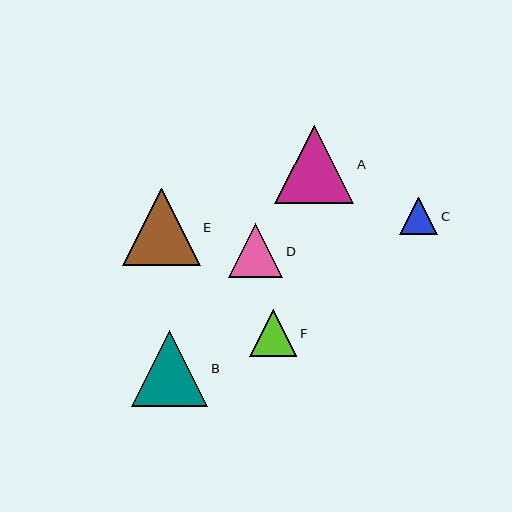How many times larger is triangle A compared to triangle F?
Triangle A is approximately 1.7 times the size of triangle F.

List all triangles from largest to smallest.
From largest to smallest: A, E, B, D, F, C.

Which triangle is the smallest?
Triangle C is the smallest with a size of approximately 38 pixels.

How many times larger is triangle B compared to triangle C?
Triangle B is approximately 2.0 times the size of triangle C.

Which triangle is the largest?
Triangle A is the largest with a size of approximately 79 pixels.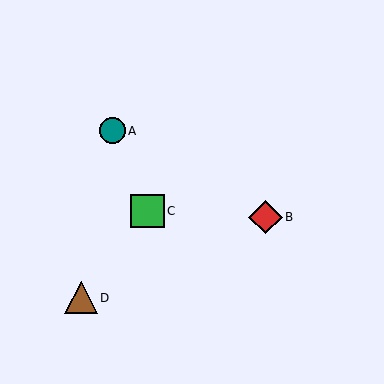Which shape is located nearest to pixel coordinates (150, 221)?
The green square (labeled C) at (147, 211) is nearest to that location.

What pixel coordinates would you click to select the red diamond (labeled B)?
Click at (265, 217) to select the red diamond B.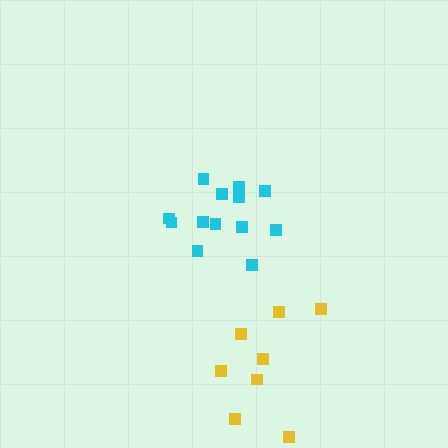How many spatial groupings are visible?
There are 2 spatial groupings.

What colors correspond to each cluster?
The clusters are colored: yellow, cyan.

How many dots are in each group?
Group 1: 8 dots, Group 2: 13 dots (21 total).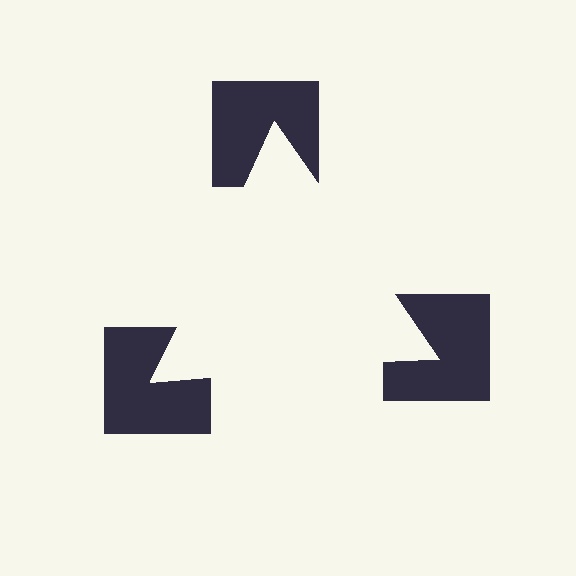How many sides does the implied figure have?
3 sides.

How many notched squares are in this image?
There are 3 — one at each vertex of the illusory triangle.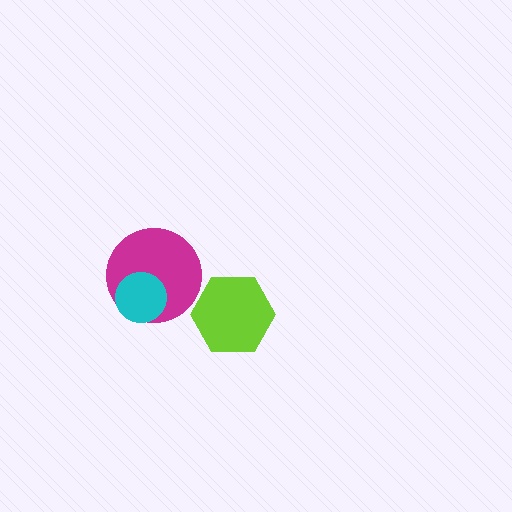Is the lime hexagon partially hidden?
No, no other shape covers it.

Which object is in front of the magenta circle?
The cyan circle is in front of the magenta circle.